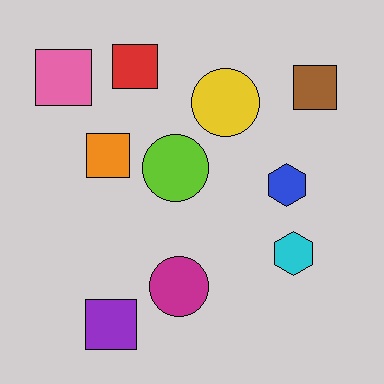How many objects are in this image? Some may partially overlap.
There are 10 objects.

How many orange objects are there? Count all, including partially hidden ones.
There is 1 orange object.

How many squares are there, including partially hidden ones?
There are 5 squares.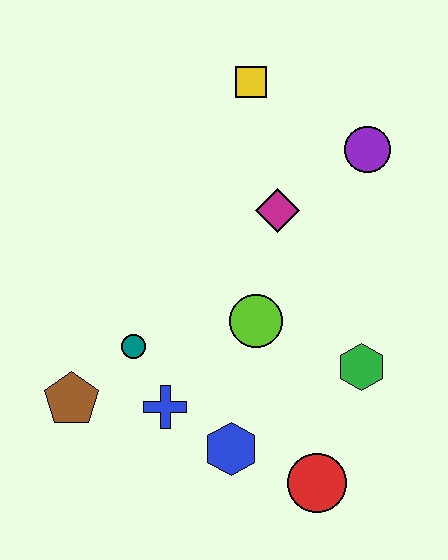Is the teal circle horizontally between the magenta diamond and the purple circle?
No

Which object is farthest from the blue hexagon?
The yellow square is farthest from the blue hexagon.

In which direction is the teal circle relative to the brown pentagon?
The teal circle is to the right of the brown pentagon.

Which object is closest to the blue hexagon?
The blue cross is closest to the blue hexagon.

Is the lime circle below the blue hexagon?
No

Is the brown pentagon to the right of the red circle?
No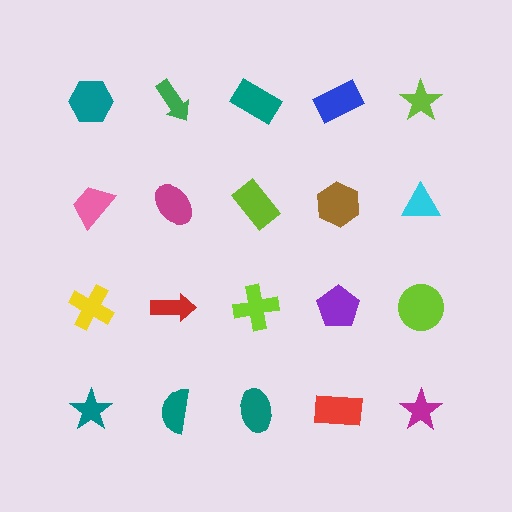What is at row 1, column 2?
A green arrow.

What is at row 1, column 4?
A blue rectangle.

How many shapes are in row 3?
5 shapes.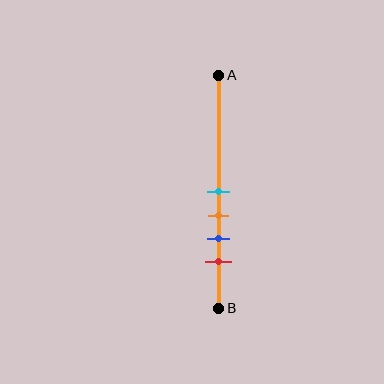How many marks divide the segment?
There are 4 marks dividing the segment.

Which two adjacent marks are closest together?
The cyan and orange marks are the closest adjacent pair.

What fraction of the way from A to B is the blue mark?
The blue mark is approximately 70% (0.7) of the way from A to B.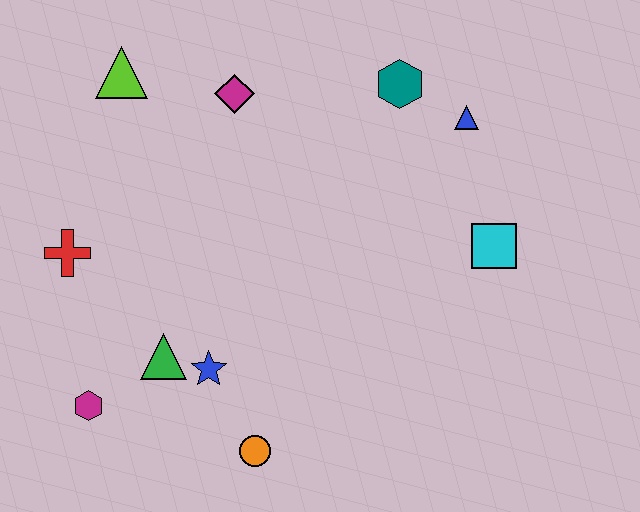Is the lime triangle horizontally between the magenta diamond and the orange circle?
No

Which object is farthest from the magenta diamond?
The orange circle is farthest from the magenta diamond.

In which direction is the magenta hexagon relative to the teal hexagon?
The magenta hexagon is below the teal hexagon.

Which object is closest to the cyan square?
The blue triangle is closest to the cyan square.